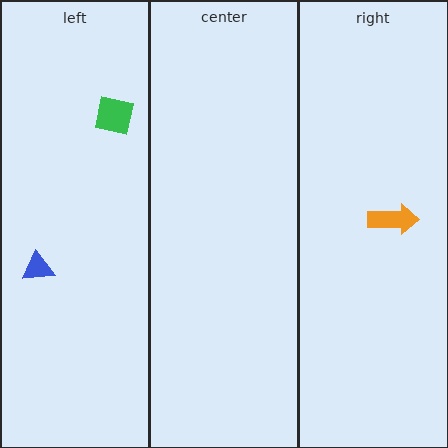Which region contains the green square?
The left region.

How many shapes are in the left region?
2.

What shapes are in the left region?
The blue triangle, the green square.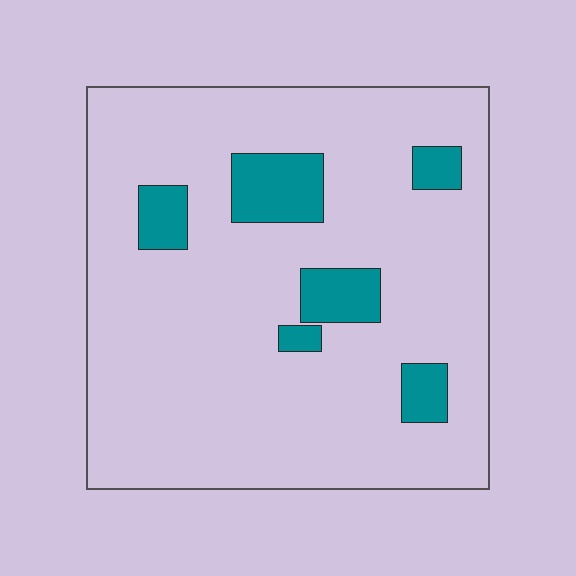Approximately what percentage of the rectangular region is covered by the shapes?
Approximately 15%.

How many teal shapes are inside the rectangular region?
6.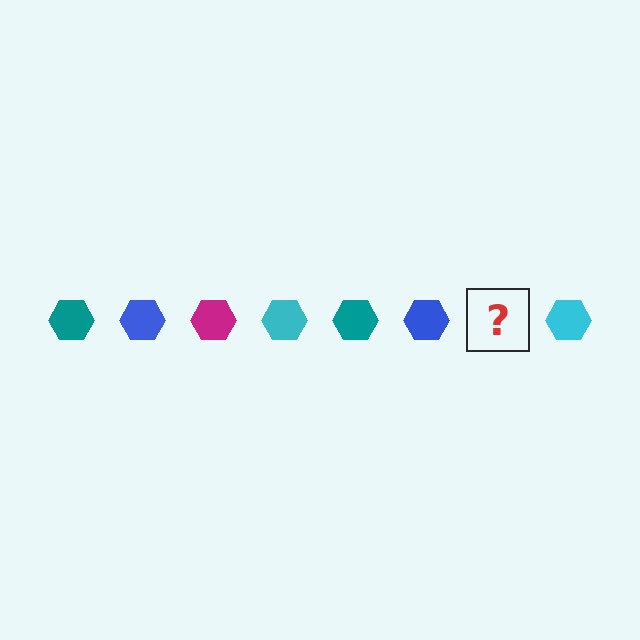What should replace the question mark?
The question mark should be replaced with a magenta hexagon.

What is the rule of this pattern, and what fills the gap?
The rule is that the pattern cycles through teal, blue, magenta, cyan hexagons. The gap should be filled with a magenta hexagon.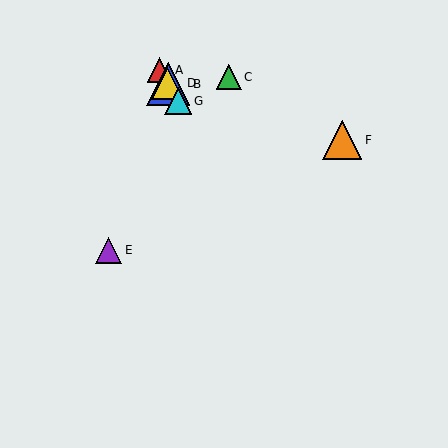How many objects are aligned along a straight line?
4 objects (A, B, D, G) are aligned along a straight line.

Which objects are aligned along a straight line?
Objects A, B, D, G are aligned along a straight line.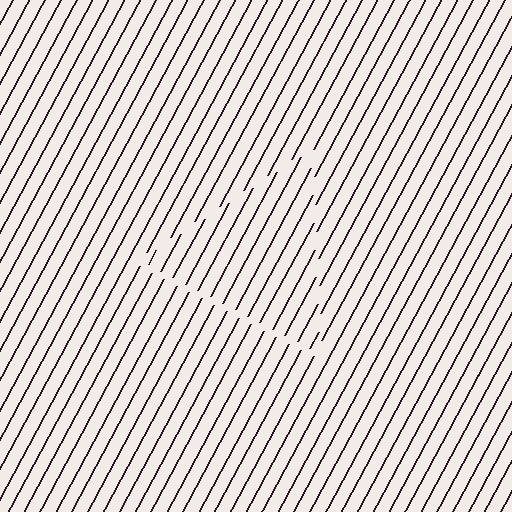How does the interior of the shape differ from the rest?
The interior of the shape contains the same grating, shifted by half a period — the contour is defined by the phase discontinuity where line-ends from the inner and outer gratings abut.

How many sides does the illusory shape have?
3 sides — the line-ends trace a triangle.